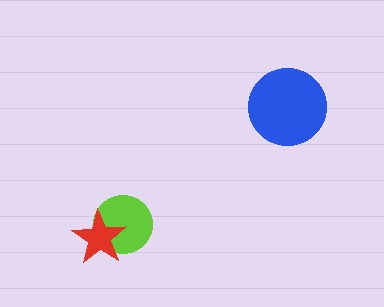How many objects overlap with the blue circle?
0 objects overlap with the blue circle.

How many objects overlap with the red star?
1 object overlaps with the red star.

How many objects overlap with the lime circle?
1 object overlaps with the lime circle.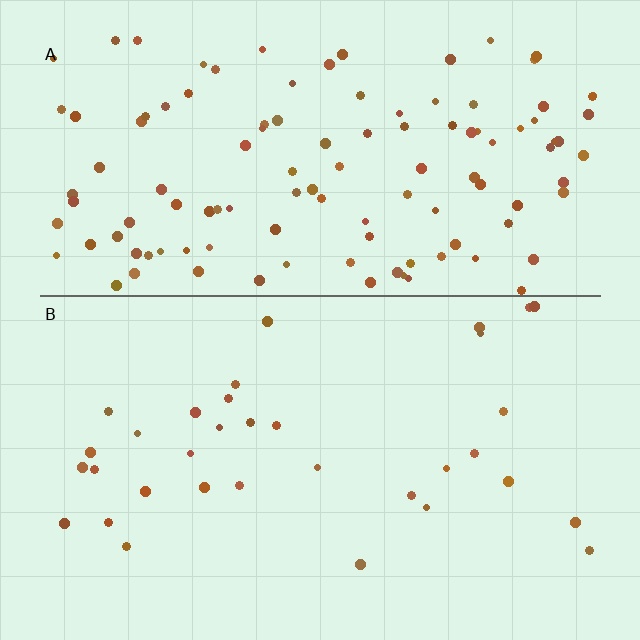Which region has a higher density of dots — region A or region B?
A (the top).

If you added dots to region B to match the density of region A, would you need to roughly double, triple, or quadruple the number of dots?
Approximately triple.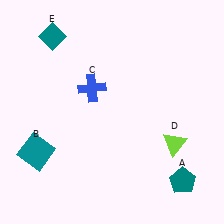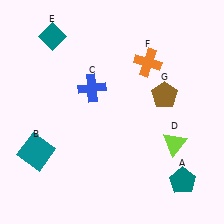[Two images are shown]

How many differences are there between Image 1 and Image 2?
There are 2 differences between the two images.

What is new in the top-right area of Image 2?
A brown pentagon (G) was added in the top-right area of Image 2.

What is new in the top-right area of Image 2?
An orange cross (F) was added in the top-right area of Image 2.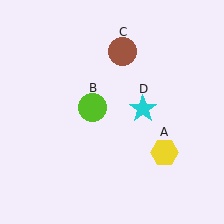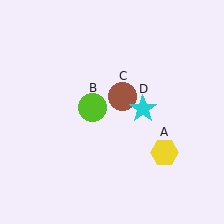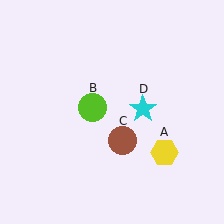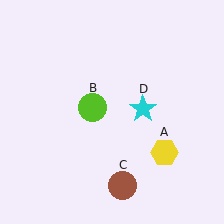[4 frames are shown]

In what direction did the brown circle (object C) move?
The brown circle (object C) moved down.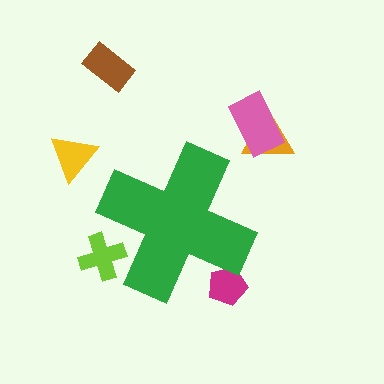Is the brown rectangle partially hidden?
No, the brown rectangle is fully visible.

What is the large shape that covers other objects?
A green cross.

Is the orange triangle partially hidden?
No, the orange triangle is fully visible.